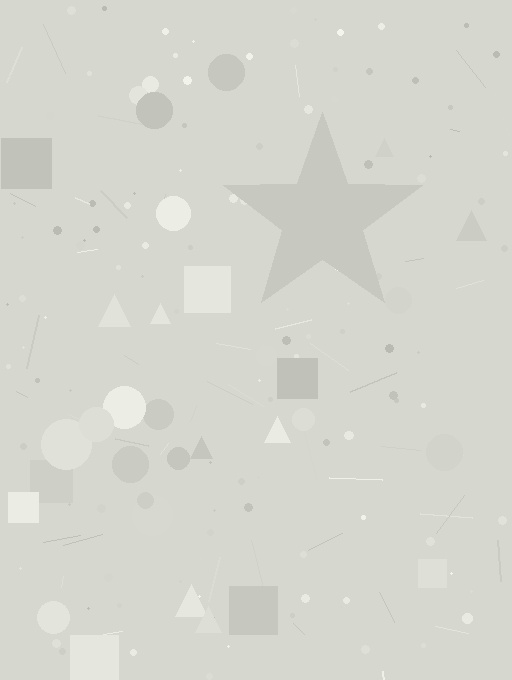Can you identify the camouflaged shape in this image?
The camouflaged shape is a star.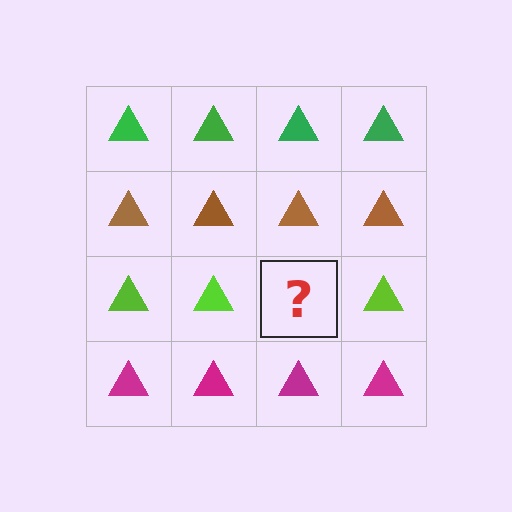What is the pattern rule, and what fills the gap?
The rule is that each row has a consistent color. The gap should be filled with a lime triangle.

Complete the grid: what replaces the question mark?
The question mark should be replaced with a lime triangle.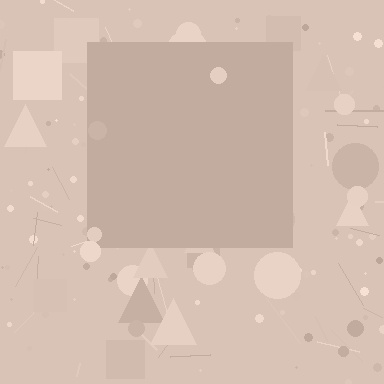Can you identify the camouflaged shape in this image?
The camouflaged shape is a square.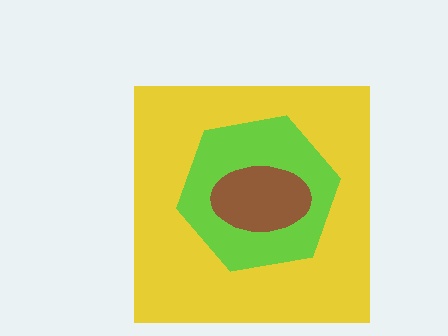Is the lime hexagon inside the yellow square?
Yes.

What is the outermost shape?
The yellow square.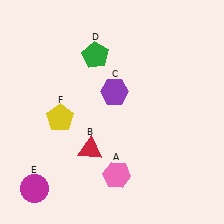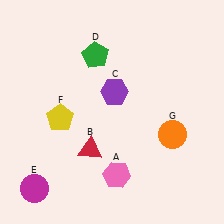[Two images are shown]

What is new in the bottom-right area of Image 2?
An orange circle (G) was added in the bottom-right area of Image 2.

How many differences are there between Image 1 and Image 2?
There is 1 difference between the two images.